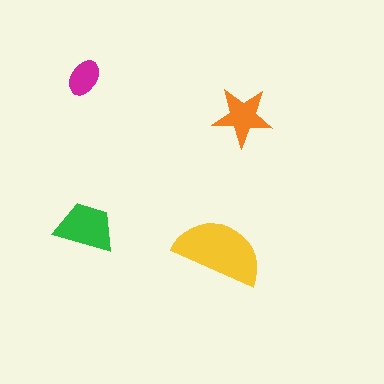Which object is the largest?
The yellow semicircle.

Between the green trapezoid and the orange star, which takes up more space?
The green trapezoid.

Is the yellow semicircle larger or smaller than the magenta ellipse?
Larger.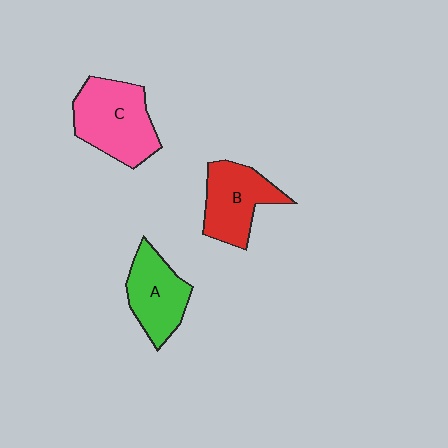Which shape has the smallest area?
Shape A (green).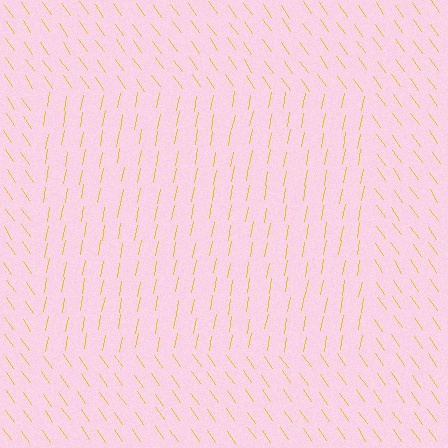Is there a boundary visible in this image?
Yes, there is a texture boundary formed by a change in line orientation.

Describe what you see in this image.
The image is filled with small yellow line segments. A rectangle region in the image has lines oriented differently from the surrounding lines, creating a visible texture boundary.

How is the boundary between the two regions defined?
The boundary is defined purely by a change in line orientation (approximately 45 degrees difference). All lines are the same color and thickness.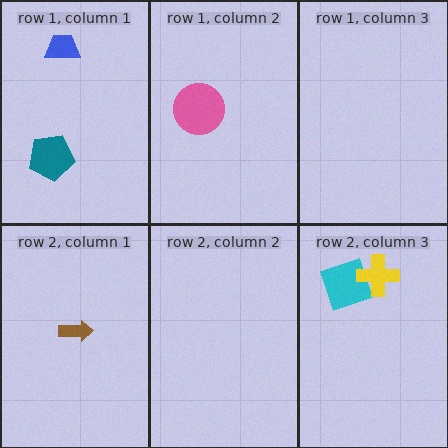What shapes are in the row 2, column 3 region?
The cyan square, the yellow cross.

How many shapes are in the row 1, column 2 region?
1.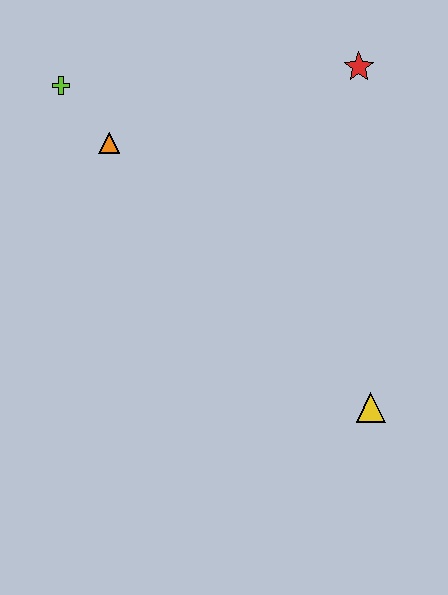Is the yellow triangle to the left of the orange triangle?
No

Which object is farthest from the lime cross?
The yellow triangle is farthest from the lime cross.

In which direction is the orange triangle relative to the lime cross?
The orange triangle is below the lime cross.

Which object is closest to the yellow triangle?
The red star is closest to the yellow triangle.